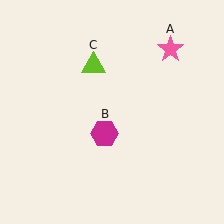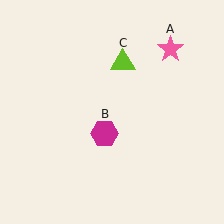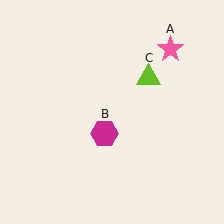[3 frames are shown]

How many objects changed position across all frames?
1 object changed position: lime triangle (object C).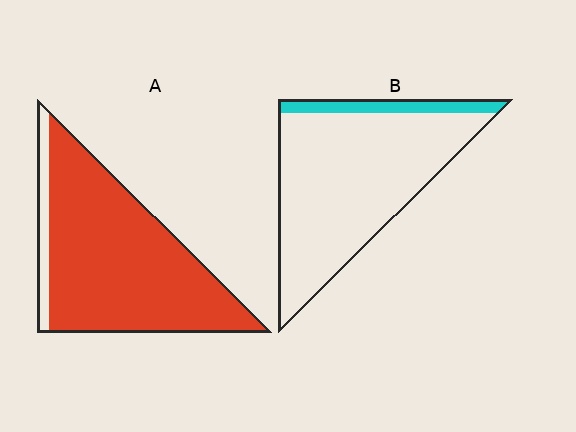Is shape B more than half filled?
No.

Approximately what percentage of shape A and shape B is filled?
A is approximately 90% and B is approximately 10%.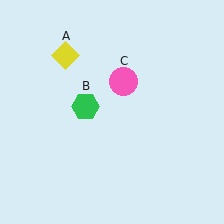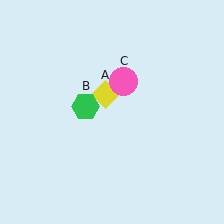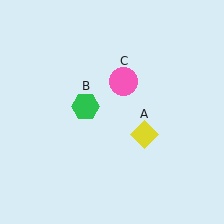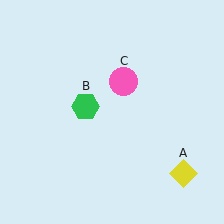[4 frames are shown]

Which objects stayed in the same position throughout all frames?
Green hexagon (object B) and pink circle (object C) remained stationary.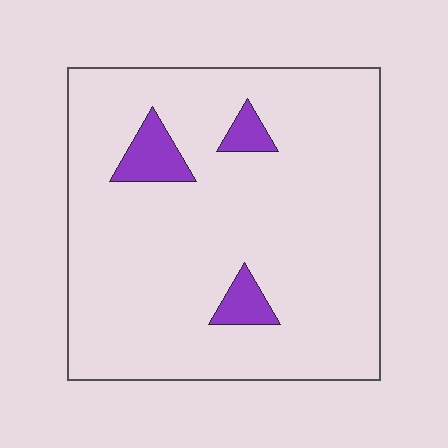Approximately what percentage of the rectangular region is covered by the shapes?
Approximately 10%.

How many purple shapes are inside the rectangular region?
3.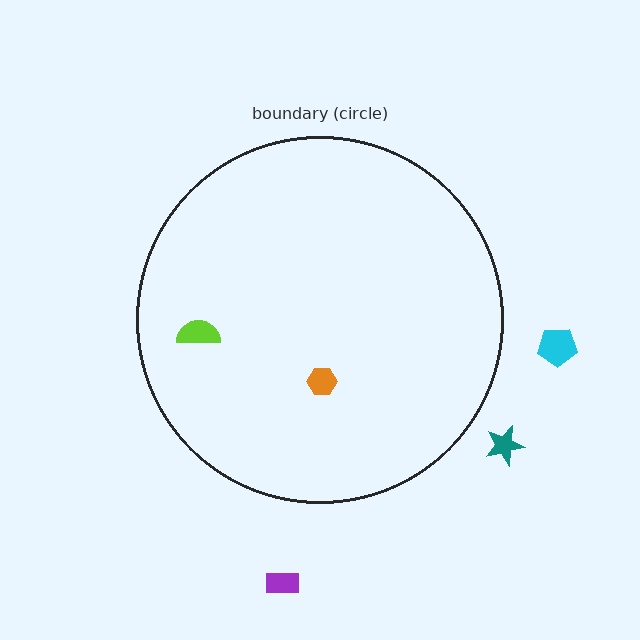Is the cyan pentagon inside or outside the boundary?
Outside.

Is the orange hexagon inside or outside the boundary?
Inside.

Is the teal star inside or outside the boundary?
Outside.